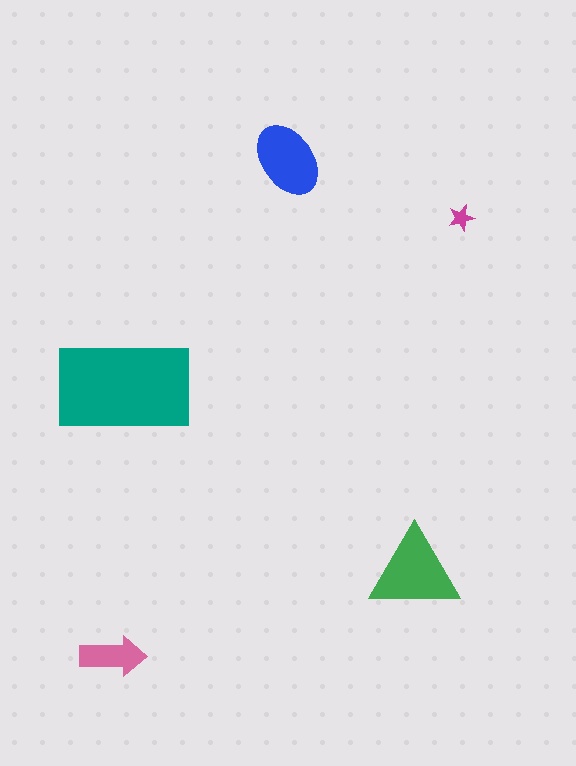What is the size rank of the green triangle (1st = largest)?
2nd.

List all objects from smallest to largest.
The magenta star, the pink arrow, the blue ellipse, the green triangle, the teal rectangle.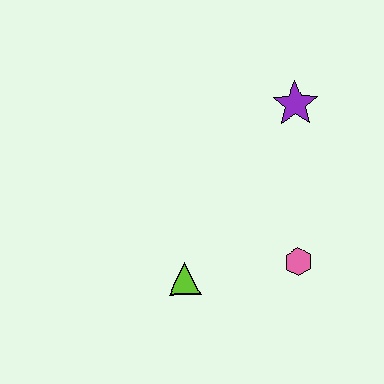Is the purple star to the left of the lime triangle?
No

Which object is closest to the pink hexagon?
The lime triangle is closest to the pink hexagon.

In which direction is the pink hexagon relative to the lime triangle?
The pink hexagon is to the right of the lime triangle.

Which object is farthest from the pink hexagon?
The purple star is farthest from the pink hexagon.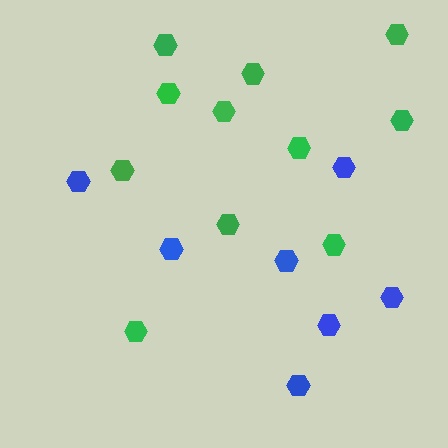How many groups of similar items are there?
There are 2 groups: one group of blue hexagons (7) and one group of green hexagons (11).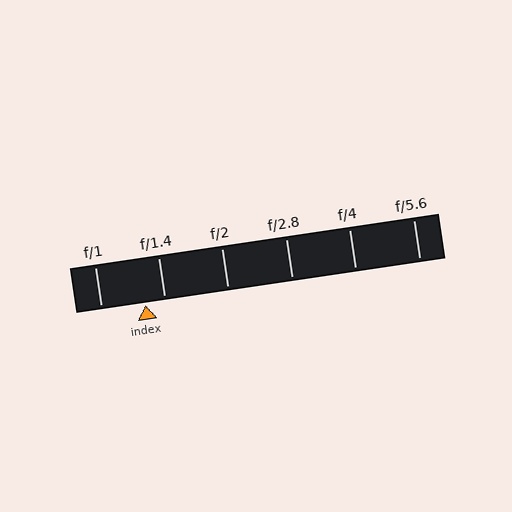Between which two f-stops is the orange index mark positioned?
The index mark is between f/1 and f/1.4.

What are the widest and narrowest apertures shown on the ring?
The widest aperture shown is f/1 and the narrowest is f/5.6.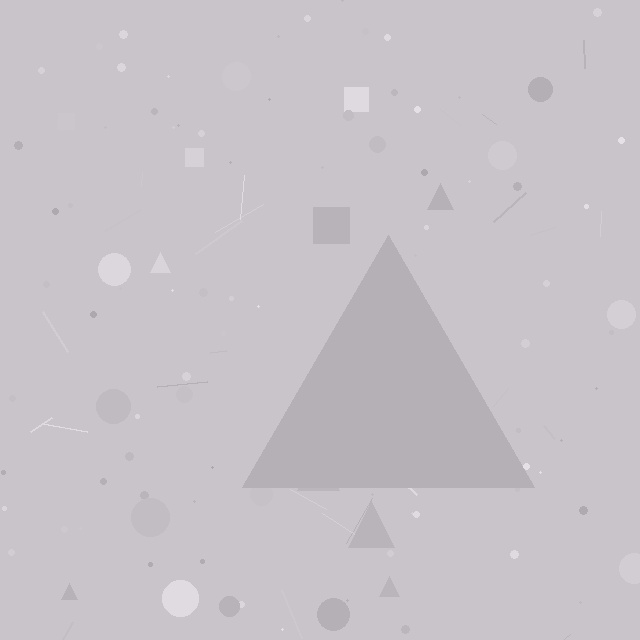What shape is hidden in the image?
A triangle is hidden in the image.